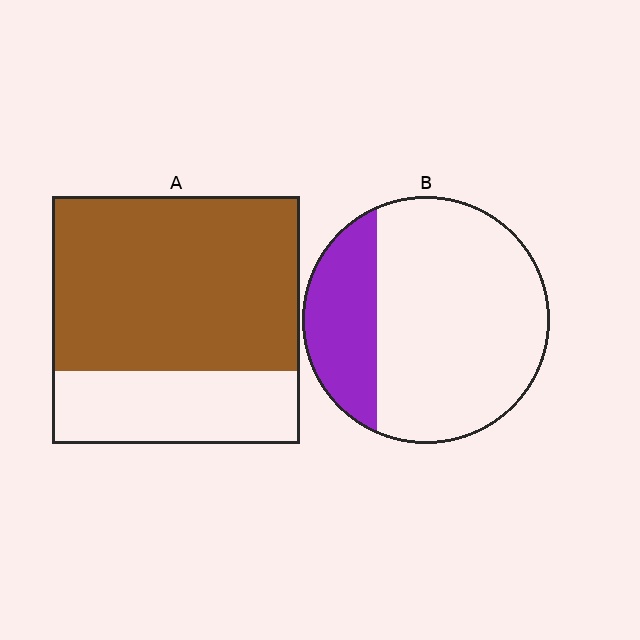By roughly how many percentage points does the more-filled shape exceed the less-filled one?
By roughly 45 percentage points (A over B).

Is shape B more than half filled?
No.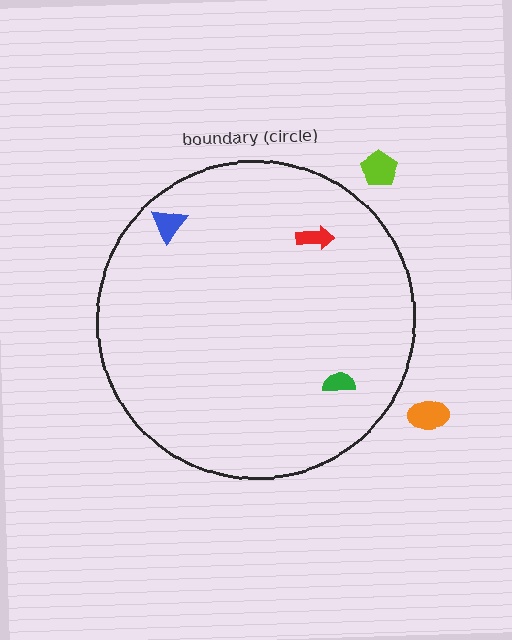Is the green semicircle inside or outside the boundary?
Inside.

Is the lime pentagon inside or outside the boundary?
Outside.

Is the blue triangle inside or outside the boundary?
Inside.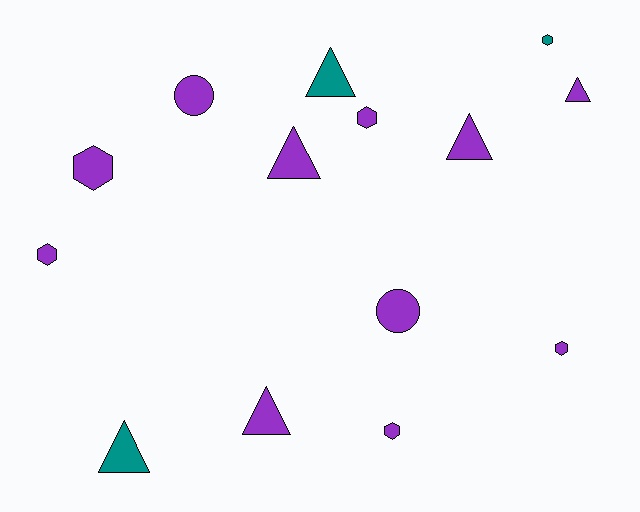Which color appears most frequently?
Purple, with 11 objects.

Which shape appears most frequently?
Triangle, with 6 objects.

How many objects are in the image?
There are 14 objects.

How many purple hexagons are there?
There are 5 purple hexagons.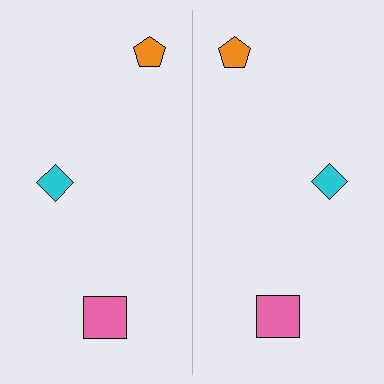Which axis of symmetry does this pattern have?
The pattern has a vertical axis of symmetry running through the center of the image.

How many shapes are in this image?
There are 6 shapes in this image.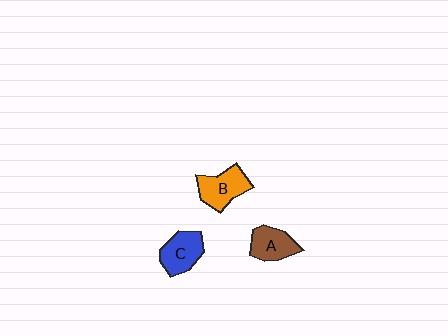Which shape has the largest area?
Shape B (orange).